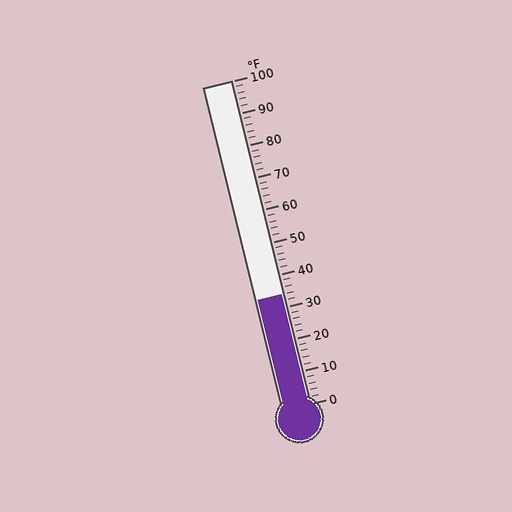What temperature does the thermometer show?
The thermometer shows approximately 34°F.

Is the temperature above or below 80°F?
The temperature is below 80°F.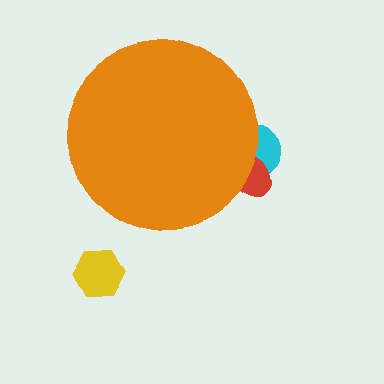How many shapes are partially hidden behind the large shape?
2 shapes are partially hidden.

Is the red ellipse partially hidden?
Yes, the red ellipse is partially hidden behind the orange circle.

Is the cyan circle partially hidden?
Yes, the cyan circle is partially hidden behind the orange circle.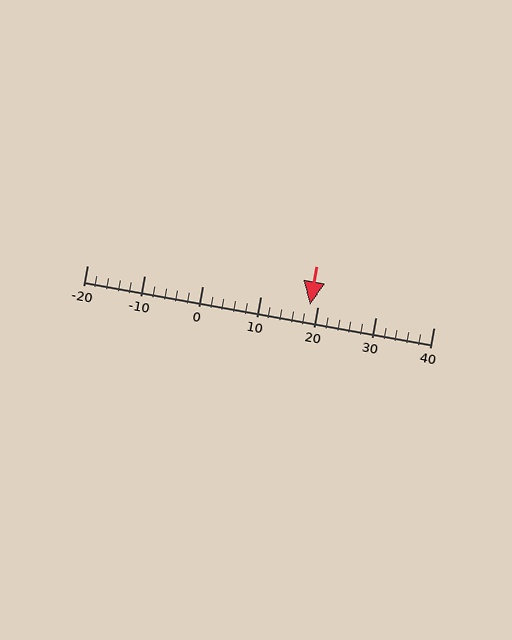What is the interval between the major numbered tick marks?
The major tick marks are spaced 10 units apart.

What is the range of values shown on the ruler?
The ruler shows values from -20 to 40.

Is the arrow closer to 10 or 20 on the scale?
The arrow is closer to 20.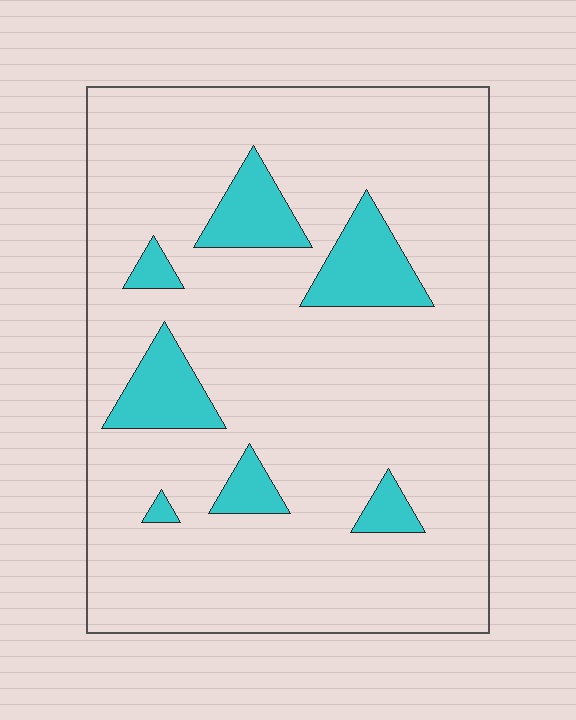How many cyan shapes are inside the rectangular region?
7.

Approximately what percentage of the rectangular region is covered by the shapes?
Approximately 15%.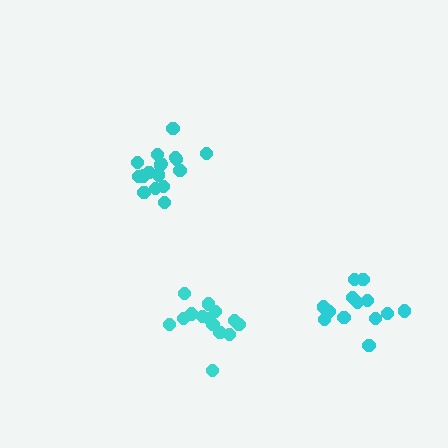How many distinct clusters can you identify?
There are 3 distinct clusters.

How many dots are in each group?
Group 1: 14 dots, Group 2: 17 dots, Group 3: 13 dots (44 total).